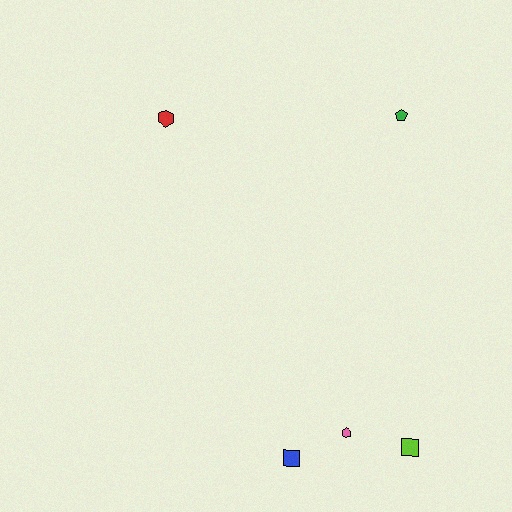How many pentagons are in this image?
There is 1 pentagon.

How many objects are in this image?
There are 5 objects.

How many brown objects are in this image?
There are no brown objects.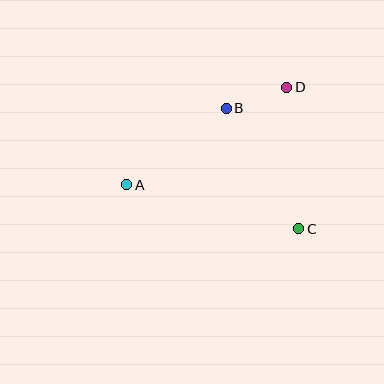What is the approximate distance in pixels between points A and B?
The distance between A and B is approximately 125 pixels.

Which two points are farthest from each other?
Points A and D are farthest from each other.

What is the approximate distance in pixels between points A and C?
The distance between A and C is approximately 177 pixels.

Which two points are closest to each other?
Points B and D are closest to each other.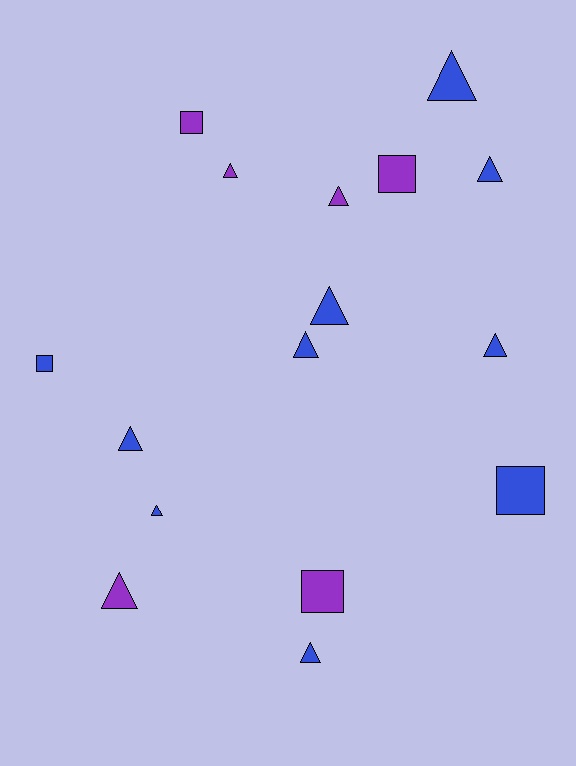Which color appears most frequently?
Blue, with 10 objects.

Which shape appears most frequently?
Triangle, with 11 objects.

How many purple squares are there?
There are 3 purple squares.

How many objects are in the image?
There are 16 objects.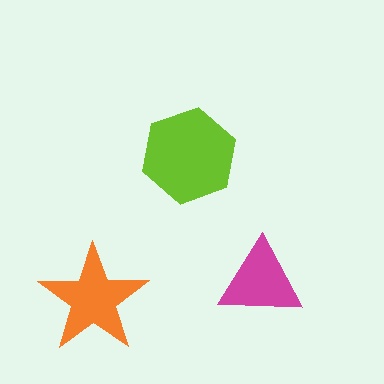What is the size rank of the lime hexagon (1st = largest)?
1st.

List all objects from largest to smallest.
The lime hexagon, the orange star, the magenta triangle.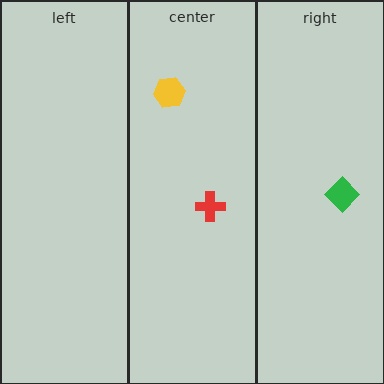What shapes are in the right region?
The green diamond.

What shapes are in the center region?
The yellow hexagon, the red cross.